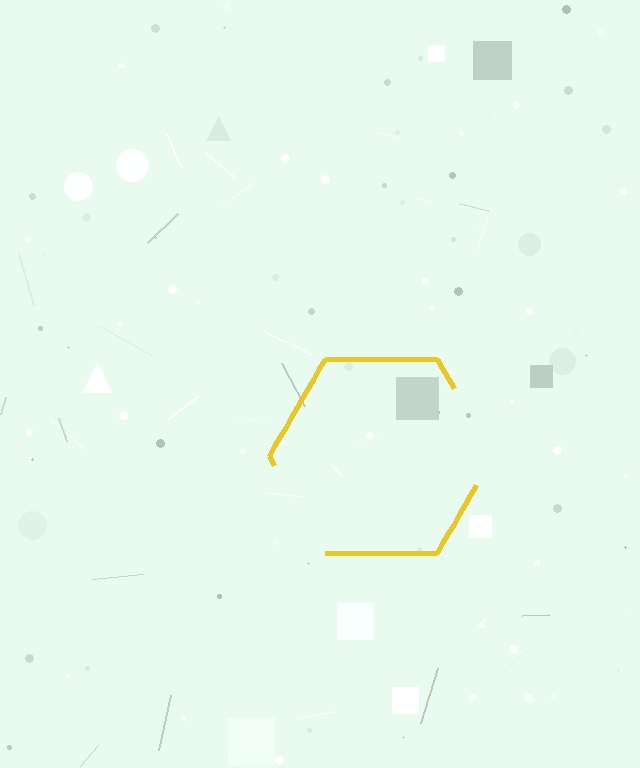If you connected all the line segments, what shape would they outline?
They would outline a hexagon.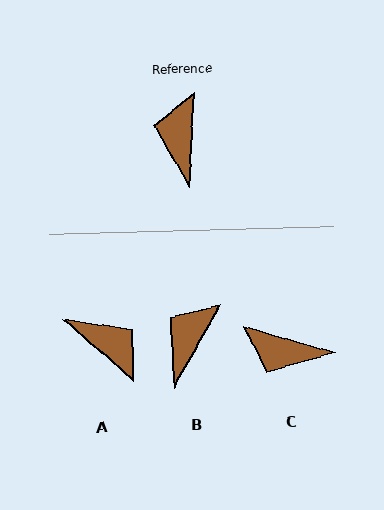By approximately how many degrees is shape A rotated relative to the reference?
Approximately 128 degrees clockwise.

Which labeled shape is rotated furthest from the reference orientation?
A, about 128 degrees away.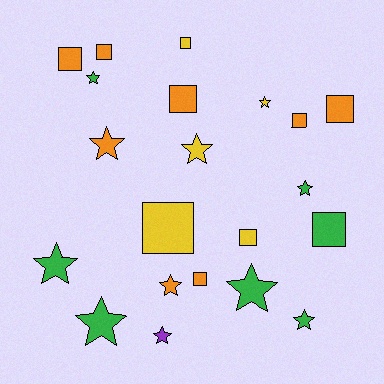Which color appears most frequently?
Orange, with 8 objects.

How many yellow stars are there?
There are 2 yellow stars.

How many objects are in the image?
There are 21 objects.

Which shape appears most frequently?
Star, with 11 objects.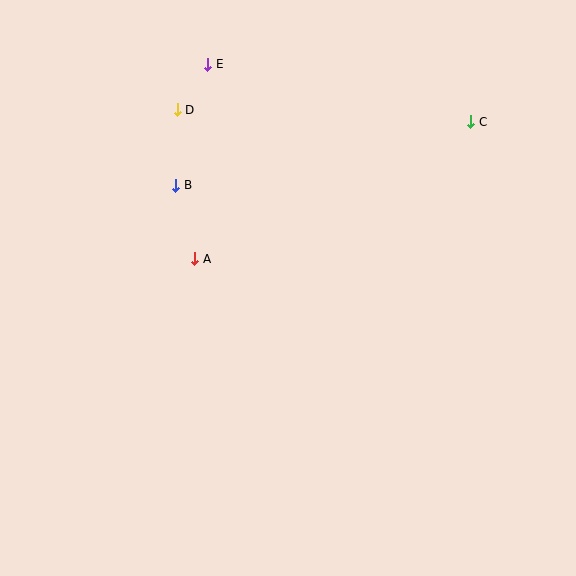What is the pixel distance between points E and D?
The distance between E and D is 55 pixels.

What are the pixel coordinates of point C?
Point C is at (471, 122).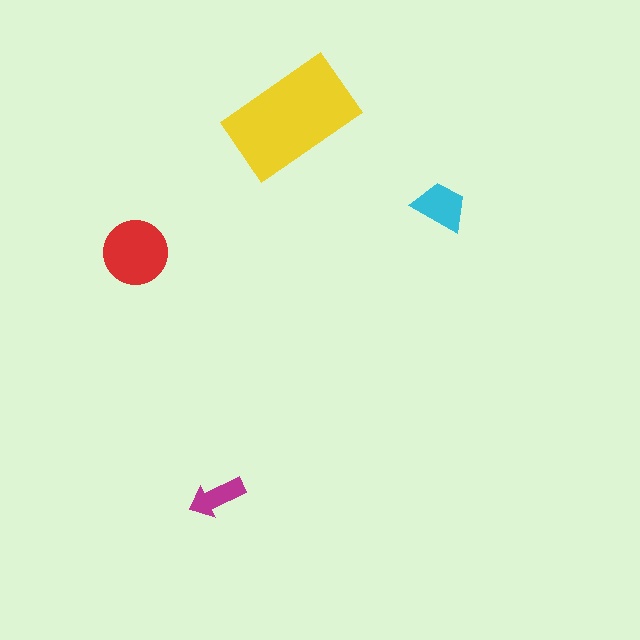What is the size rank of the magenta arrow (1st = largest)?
4th.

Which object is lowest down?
The magenta arrow is bottommost.